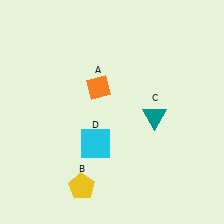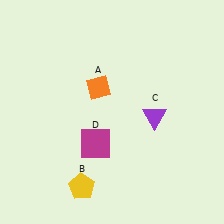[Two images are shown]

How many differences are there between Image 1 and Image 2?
There are 2 differences between the two images.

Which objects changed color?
C changed from teal to purple. D changed from cyan to magenta.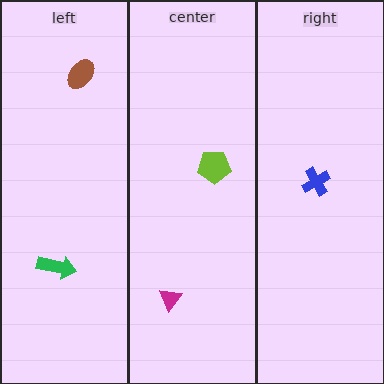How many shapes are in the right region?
1.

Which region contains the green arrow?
The left region.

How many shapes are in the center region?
2.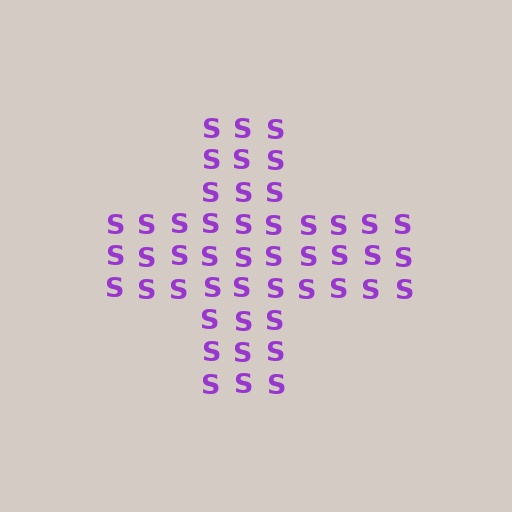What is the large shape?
The large shape is a cross.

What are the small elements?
The small elements are letter S's.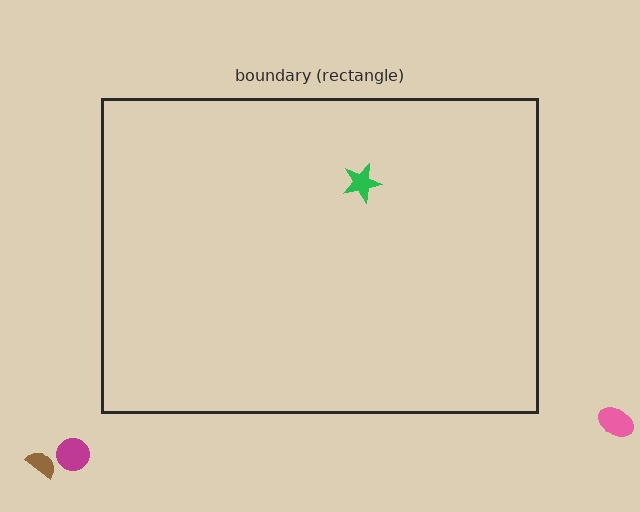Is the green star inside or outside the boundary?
Inside.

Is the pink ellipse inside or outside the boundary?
Outside.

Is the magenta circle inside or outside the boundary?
Outside.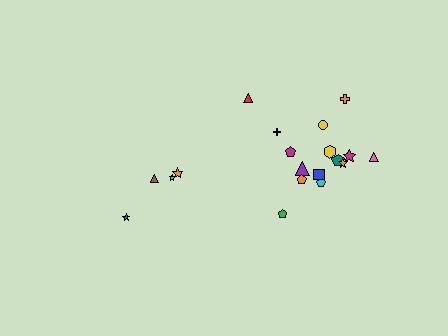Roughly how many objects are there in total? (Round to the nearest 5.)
Roughly 20 objects in total.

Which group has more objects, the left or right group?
The right group.